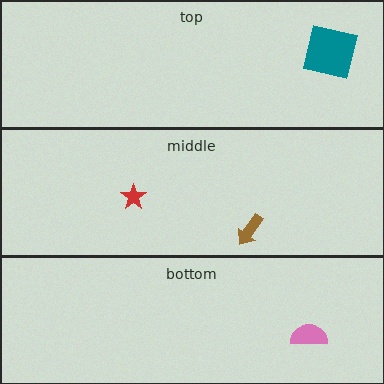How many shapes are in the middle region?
2.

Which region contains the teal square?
The top region.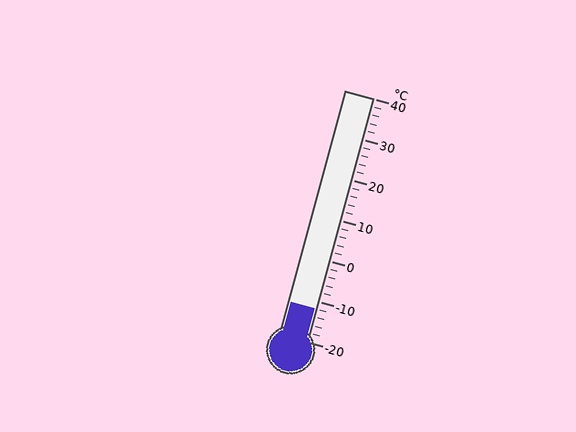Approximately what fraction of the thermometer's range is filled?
The thermometer is filled to approximately 15% of its range.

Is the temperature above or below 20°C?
The temperature is below 20°C.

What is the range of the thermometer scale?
The thermometer scale ranges from -20°C to 40°C.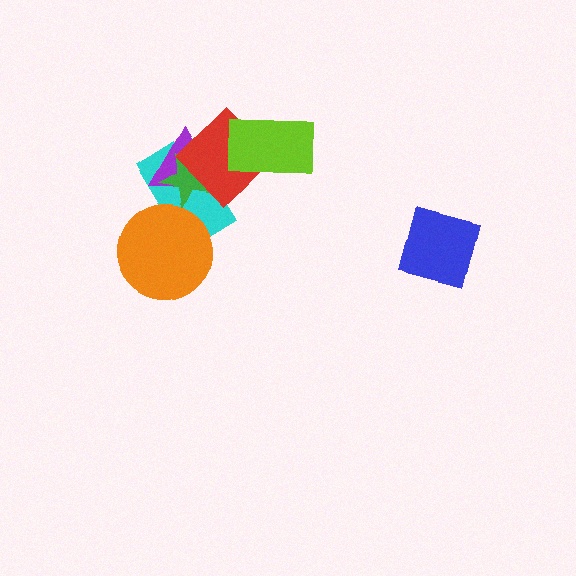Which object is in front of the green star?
The red diamond is in front of the green star.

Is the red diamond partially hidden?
Yes, it is partially covered by another shape.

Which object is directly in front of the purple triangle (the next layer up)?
The green star is directly in front of the purple triangle.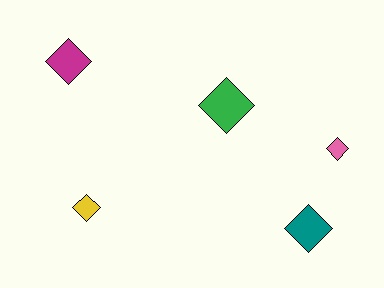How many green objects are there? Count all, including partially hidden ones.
There is 1 green object.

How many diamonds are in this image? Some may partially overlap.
There are 5 diamonds.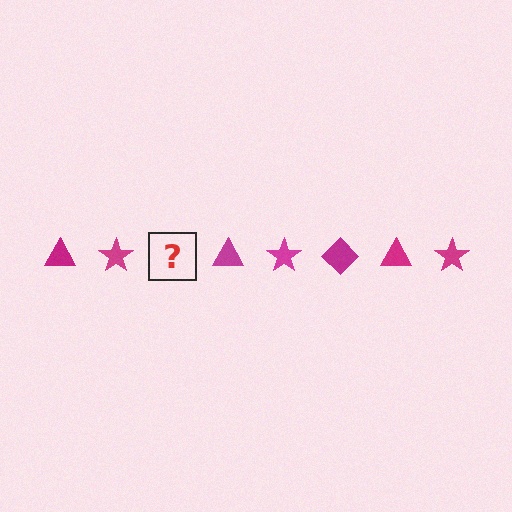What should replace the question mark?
The question mark should be replaced with a magenta diamond.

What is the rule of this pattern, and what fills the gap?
The rule is that the pattern cycles through triangle, star, diamond shapes in magenta. The gap should be filled with a magenta diamond.